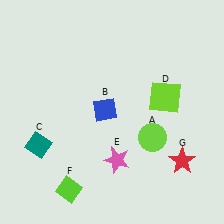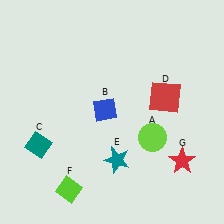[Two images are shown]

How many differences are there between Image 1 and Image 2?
There are 2 differences between the two images.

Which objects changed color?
D changed from lime to red. E changed from pink to teal.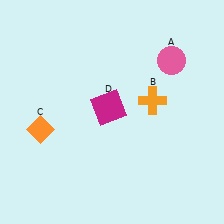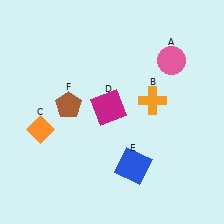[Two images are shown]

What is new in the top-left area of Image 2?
A brown pentagon (F) was added in the top-left area of Image 2.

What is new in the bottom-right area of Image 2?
A blue square (E) was added in the bottom-right area of Image 2.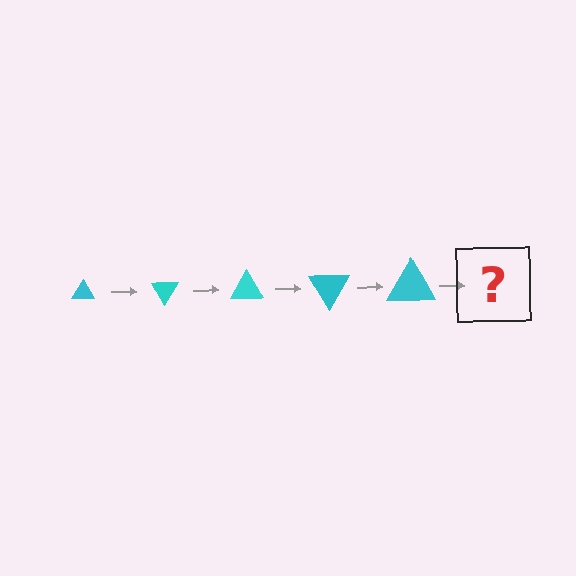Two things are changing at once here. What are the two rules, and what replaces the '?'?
The two rules are that the triangle grows larger each step and it rotates 60 degrees each step. The '?' should be a triangle, larger than the previous one and rotated 300 degrees from the start.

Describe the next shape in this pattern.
It should be a triangle, larger than the previous one and rotated 300 degrees from the start.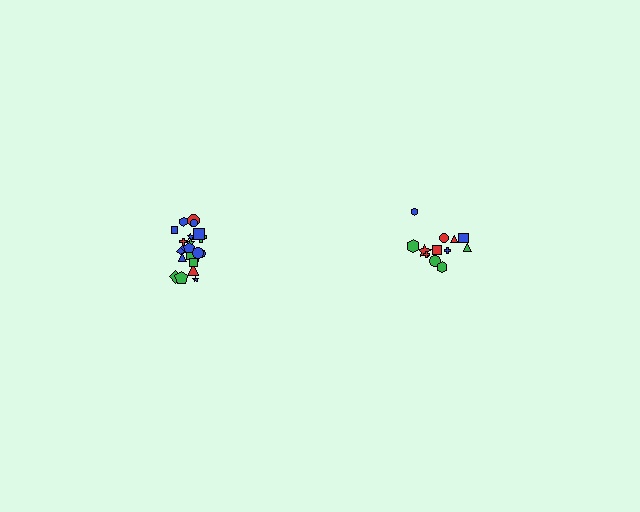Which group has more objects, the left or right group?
The left group.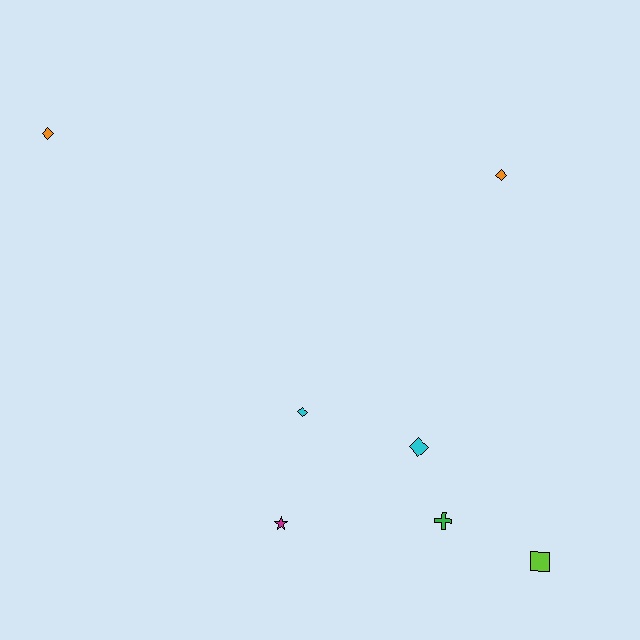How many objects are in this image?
There are 7 objects.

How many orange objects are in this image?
There are 2 orange objects.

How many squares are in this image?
There is 1 square.